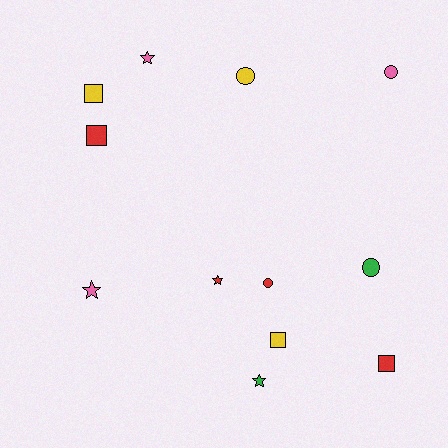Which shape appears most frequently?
Star, with 4 objects.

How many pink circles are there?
There is 1 pink circle.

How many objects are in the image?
There are 12 objects.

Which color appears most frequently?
Red, with 4 objects.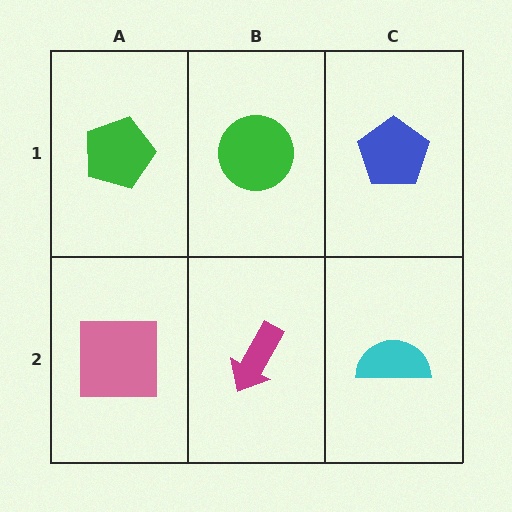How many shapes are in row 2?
3 shapes.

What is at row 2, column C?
A cyan semicircle.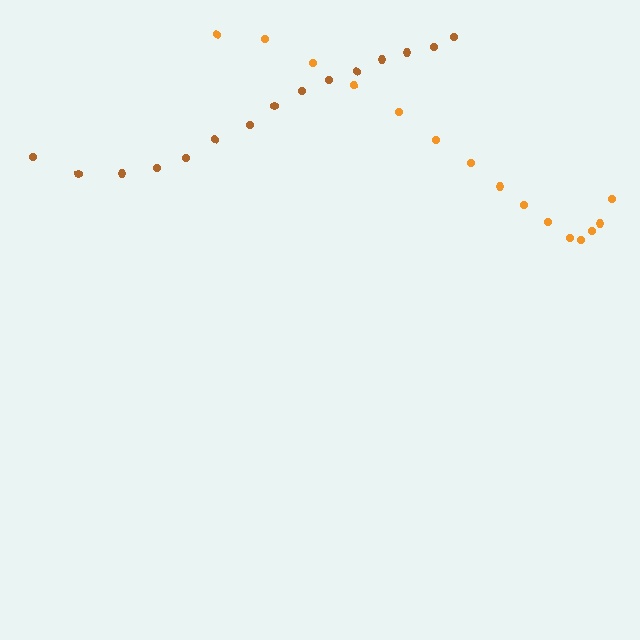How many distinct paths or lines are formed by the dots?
There are 2 distinct paths.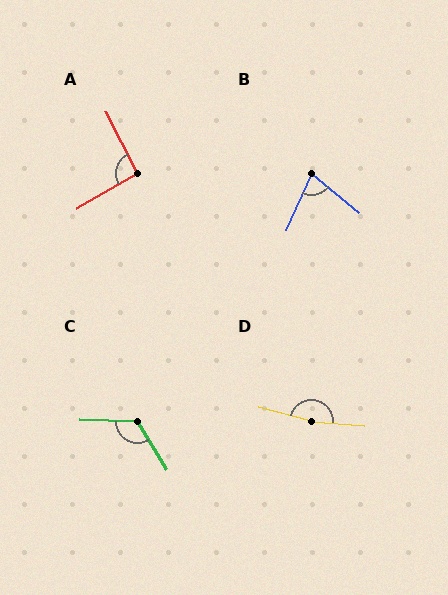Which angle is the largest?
D, at approximately 170 degrees.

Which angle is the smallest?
B, at approximately 75 degrees.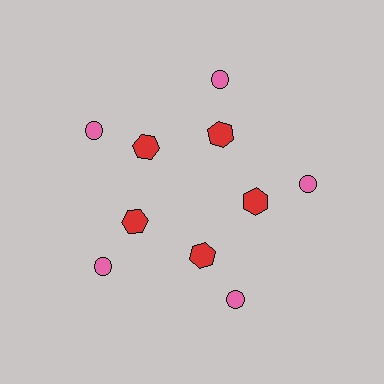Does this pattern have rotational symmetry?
Yes, this pattern has 5-fold rotational symmetry. It looks the same after rotating 72 degrees around the center.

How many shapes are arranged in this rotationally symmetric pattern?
There are 10 shapes, arranged in 5 groups of 2.